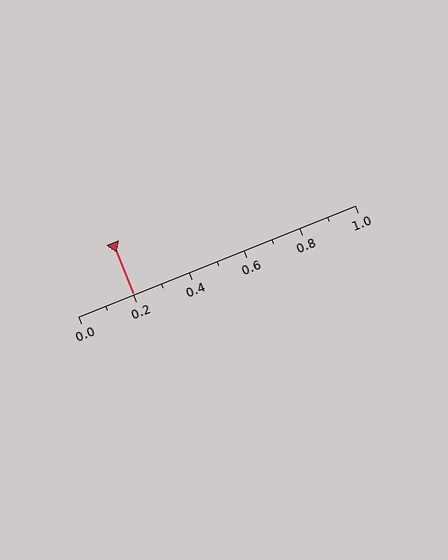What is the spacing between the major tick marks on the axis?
The major ticks are spaced 0.2 apart.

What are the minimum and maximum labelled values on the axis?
The axis runs from 0.0 to 1.0.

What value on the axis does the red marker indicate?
The marker indicates approximately 0.2.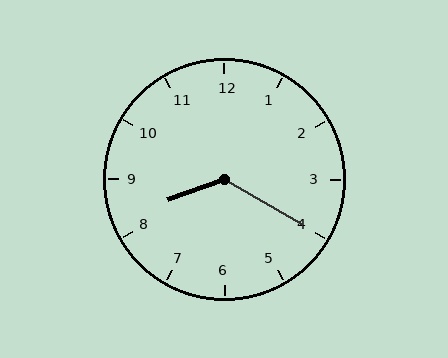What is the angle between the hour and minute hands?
Approximately 130 degrees.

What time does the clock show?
8:20.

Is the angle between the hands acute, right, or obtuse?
It is obtuse.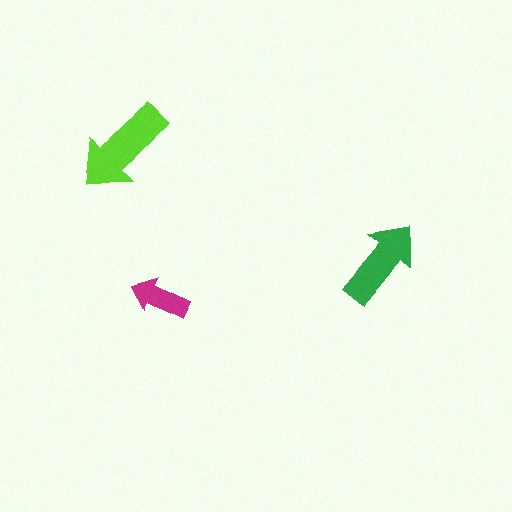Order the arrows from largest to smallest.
the lime one, the green one, the magenta one.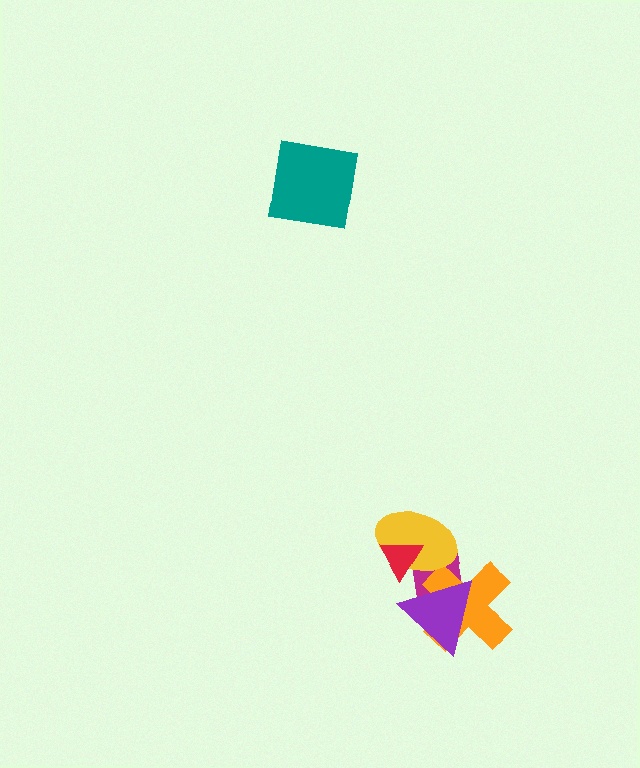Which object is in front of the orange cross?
The purple triangle is in front of the orange cross.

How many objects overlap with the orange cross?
2 objects overlap with the orange cross.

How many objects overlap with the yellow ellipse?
3 objects overlap with the yellow ellipse.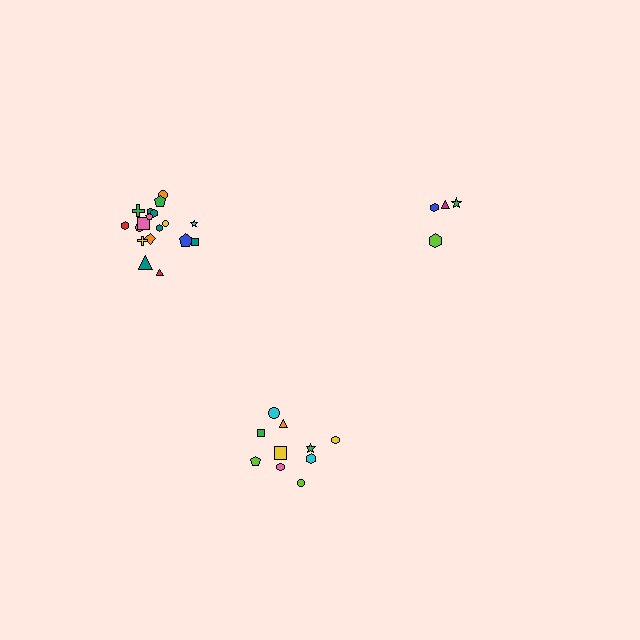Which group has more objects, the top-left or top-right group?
The top-left group.